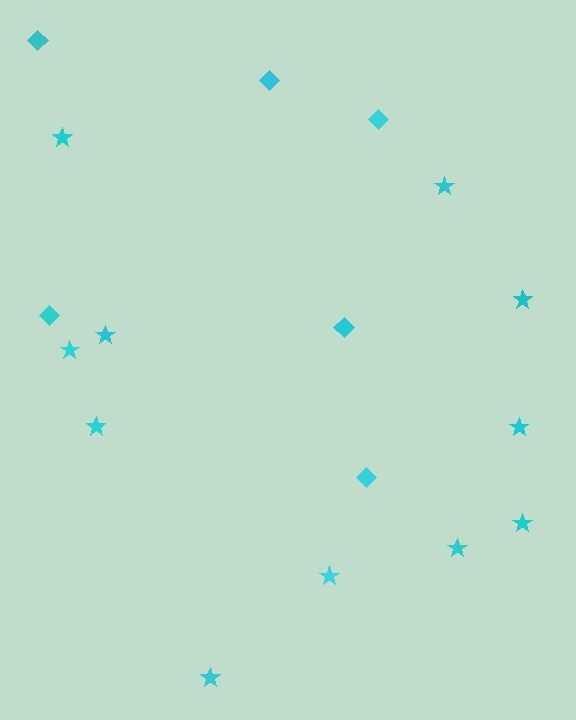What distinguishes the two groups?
There are 2 groups: one group of diamonds (6) and one group of stars (11).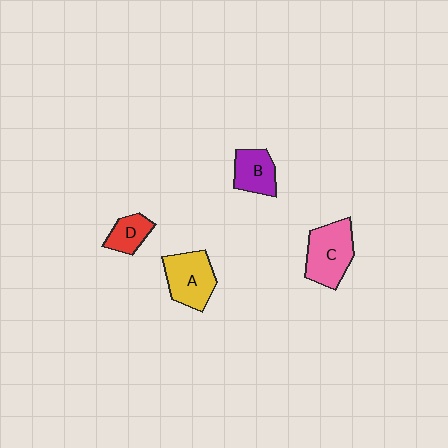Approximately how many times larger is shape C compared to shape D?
Approximately 2.0 times.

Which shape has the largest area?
Shape C (pink).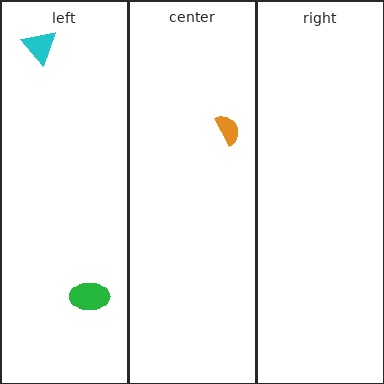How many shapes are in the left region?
2.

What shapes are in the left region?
The green ellipse, the cyan triangle.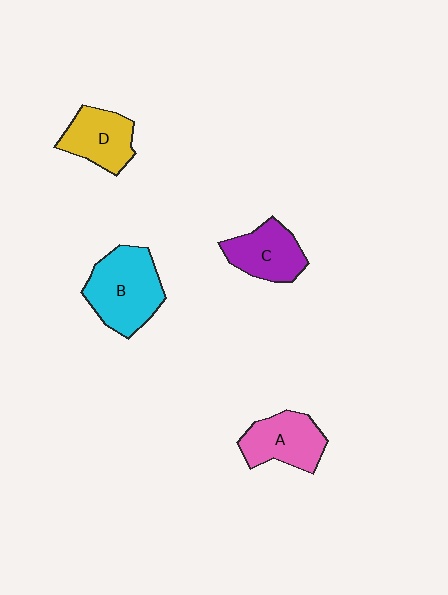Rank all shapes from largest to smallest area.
From largest to smallest: B (cyan), A (pink), C (purple), D (yellow).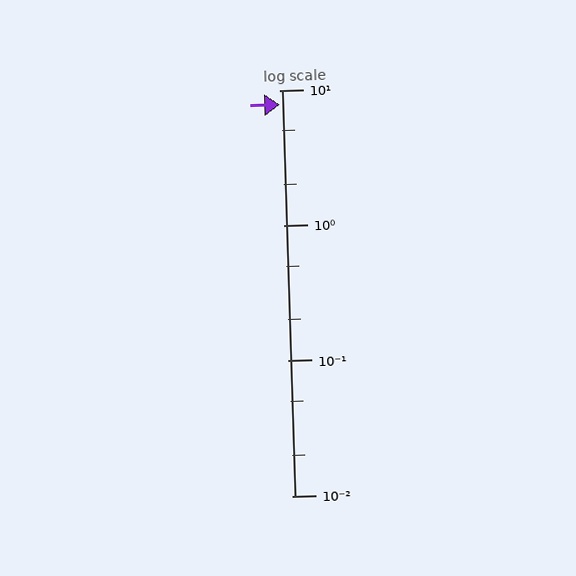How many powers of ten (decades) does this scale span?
The scale spans 3 decades, from 0.01 to 10.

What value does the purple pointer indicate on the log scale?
The pointer indicates approximately 7.8.